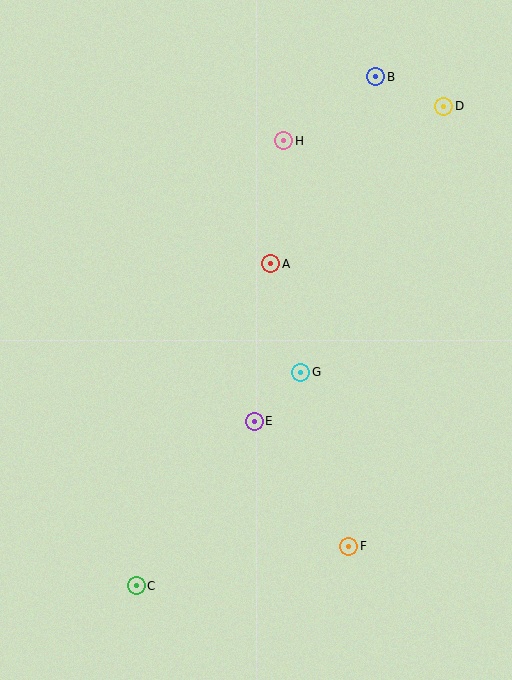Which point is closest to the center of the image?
Point G at (301, 372) is closest to the center.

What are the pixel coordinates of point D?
Point D is at (444, 106).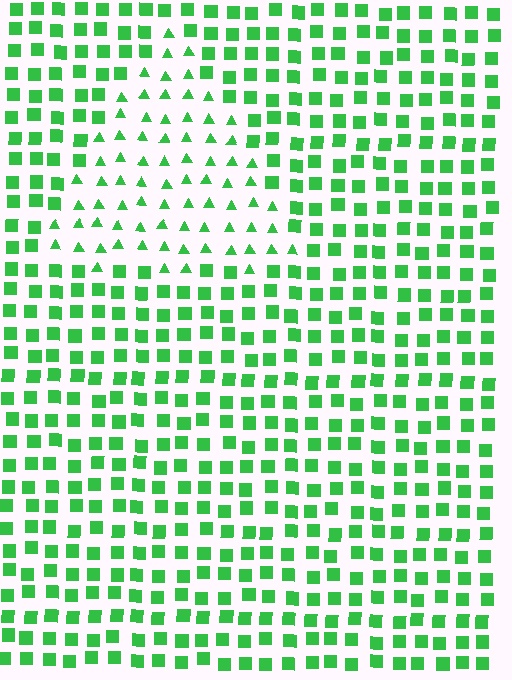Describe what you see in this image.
The image is filled with small green elements arranged in a uniform grid. A triangle-shaped region contains triangles, while the surrounding area contains squares. The boundary is defined purely by the change in element shape.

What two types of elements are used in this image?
The image uses triangles inside the triangle region and squares outside it.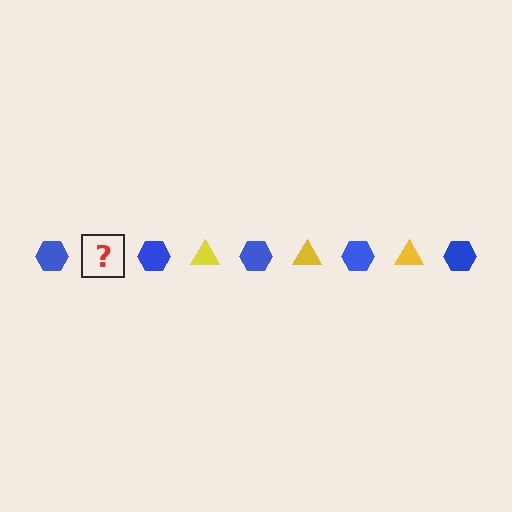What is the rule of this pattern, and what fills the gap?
The rule is that the pattern alternates between blue hexagon and yellow triangle. The gap should be filled with a yellow triangle.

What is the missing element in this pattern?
The missing element is a yellow triangle.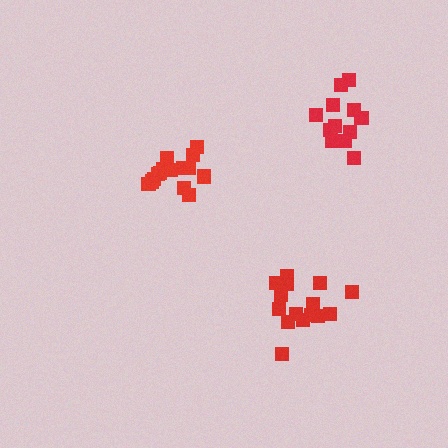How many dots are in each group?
Group 1: 12 dots, Group 2: 16 dots, Group 3: 15 dots (43 total).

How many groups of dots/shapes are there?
There are 3 groups.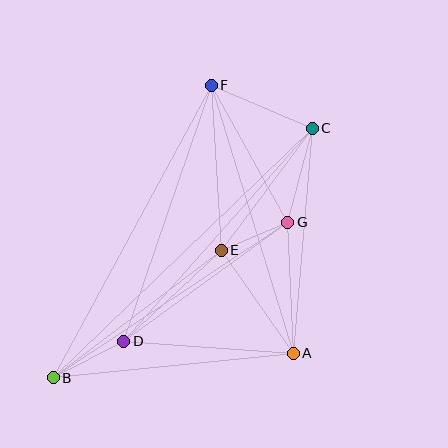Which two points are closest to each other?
Points E and G are closest to each other.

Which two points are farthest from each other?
Points B and C are farthest from each other.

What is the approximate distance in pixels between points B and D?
The distance between B and D is approximately 79 pixels.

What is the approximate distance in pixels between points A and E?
The distance between A and E is approximately 126 pixels.